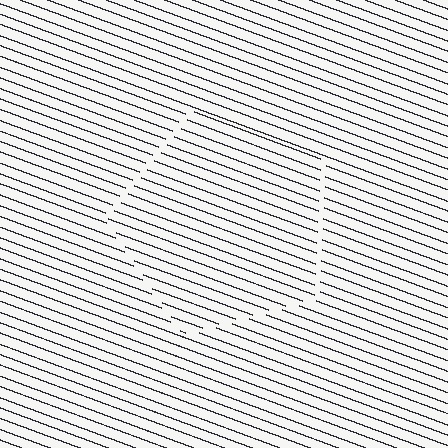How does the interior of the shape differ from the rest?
The interior of the shape contains the same grating, shifted by half a period — the contour is defined by the phase discontinuity where line-ends from the inner and outer gratings abut.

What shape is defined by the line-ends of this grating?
An illusory pentagon. The interior of the shape contains the same grating, shifted by half a period — the contour is defined by the phase discontinuity where line-ends from the inner and outer gratings abut.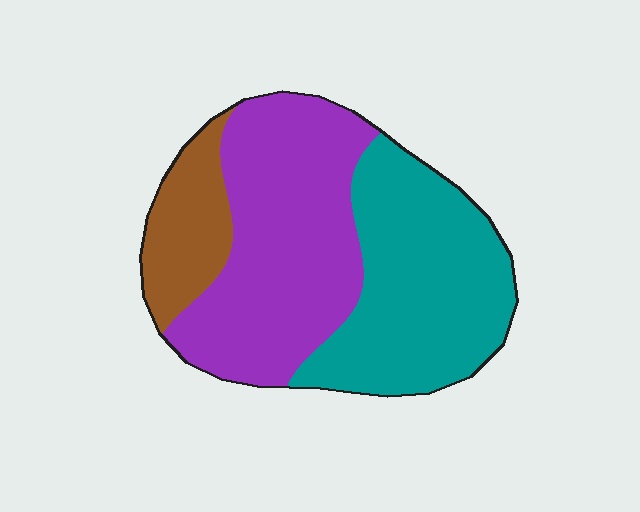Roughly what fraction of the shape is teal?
Teal covers 40% of the shape.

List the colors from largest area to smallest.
From largest to smallest: purple, teal, brown.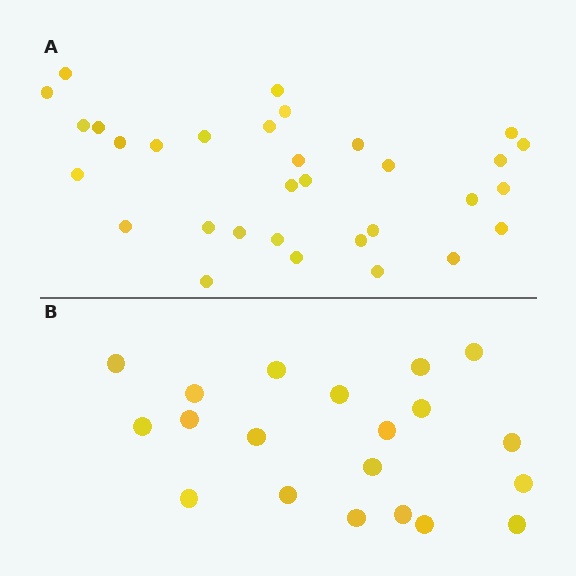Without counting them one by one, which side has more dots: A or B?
Region A (the top region) has more dots.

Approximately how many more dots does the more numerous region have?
Region A has roughly 12 or so more dots than region B.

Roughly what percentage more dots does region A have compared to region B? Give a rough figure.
About 60% more.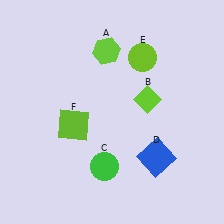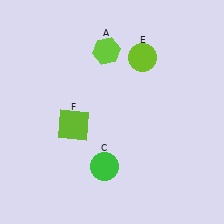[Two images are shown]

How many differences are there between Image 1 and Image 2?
There are 2 differences between the two images.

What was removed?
The blue square (D), the lime diamond (B) were removed in Image 2.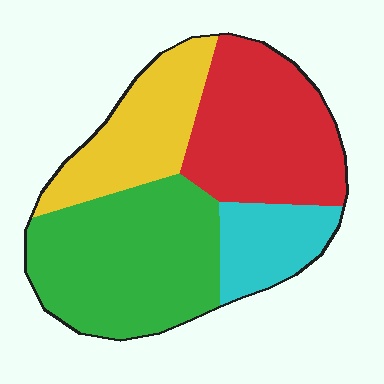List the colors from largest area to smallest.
From largest to smallest: green, red, yellow, cyan.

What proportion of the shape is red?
Red takes up about one third (1/3) of the shape.